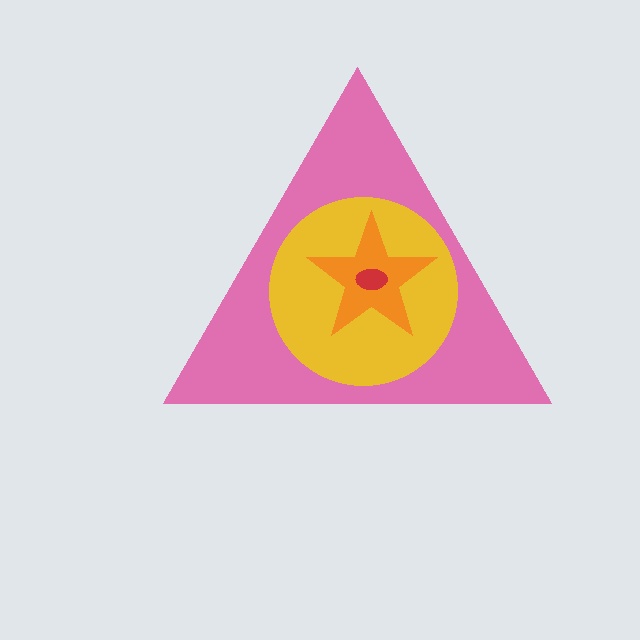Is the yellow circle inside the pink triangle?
Yes.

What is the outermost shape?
The pink triangle.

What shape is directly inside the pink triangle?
The yellow circle.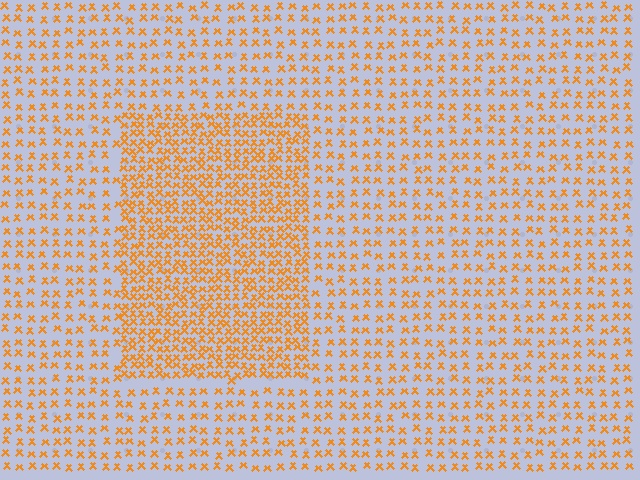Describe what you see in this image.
The image contains small orange elements arranged at two different densities. A rectangle-shaped region is visible where the elements are more densely packed than the surrounding area.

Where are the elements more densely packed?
The elements are more densely packed inside the rectangle boundary.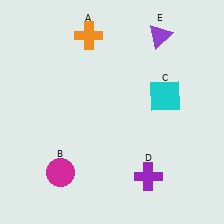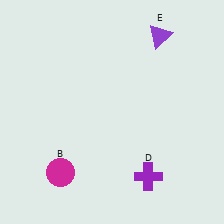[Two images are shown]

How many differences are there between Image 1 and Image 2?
There are 2 differences between the two images.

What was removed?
The cyan square (C), the orange cross (A) were removed in Image 2.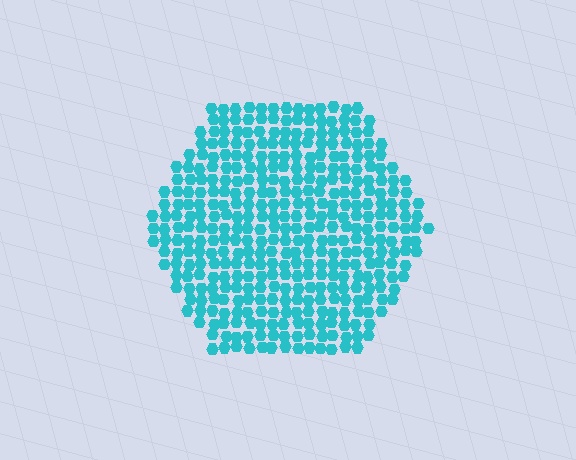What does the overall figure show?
The overall figure shows a hexagon.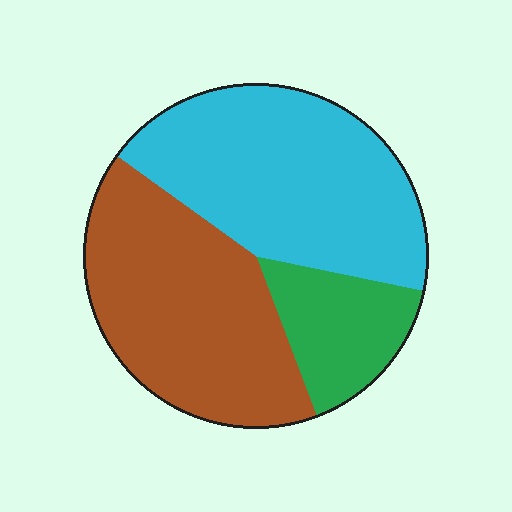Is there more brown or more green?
Brown.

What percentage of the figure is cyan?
Cyan takes up between a third and a half of the figure.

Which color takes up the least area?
Green, at roughly 15%.